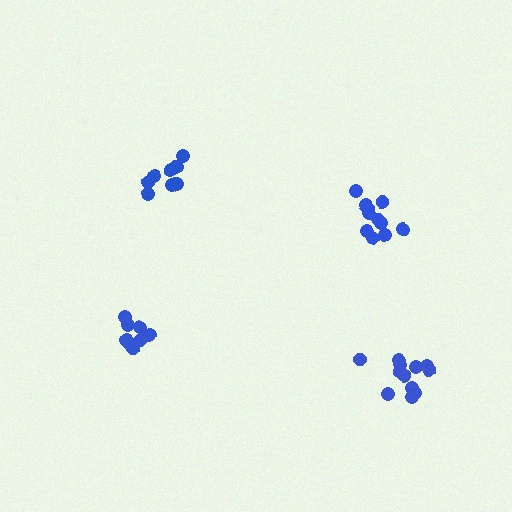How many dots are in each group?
Group 1: 12 dots, Group 2: 11 dots, Group 3: 8 dots, Group 4: 8 dots (39 total).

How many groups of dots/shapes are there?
There are 4 groups.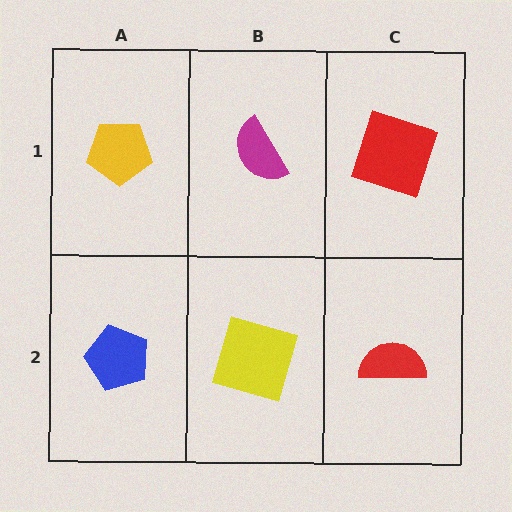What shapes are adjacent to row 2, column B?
A magenta semicircle (row 1, column B), a blue pentagon (row 2, column A), a red semicircle (row 2, column C).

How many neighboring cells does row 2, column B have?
3.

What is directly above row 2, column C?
A red square.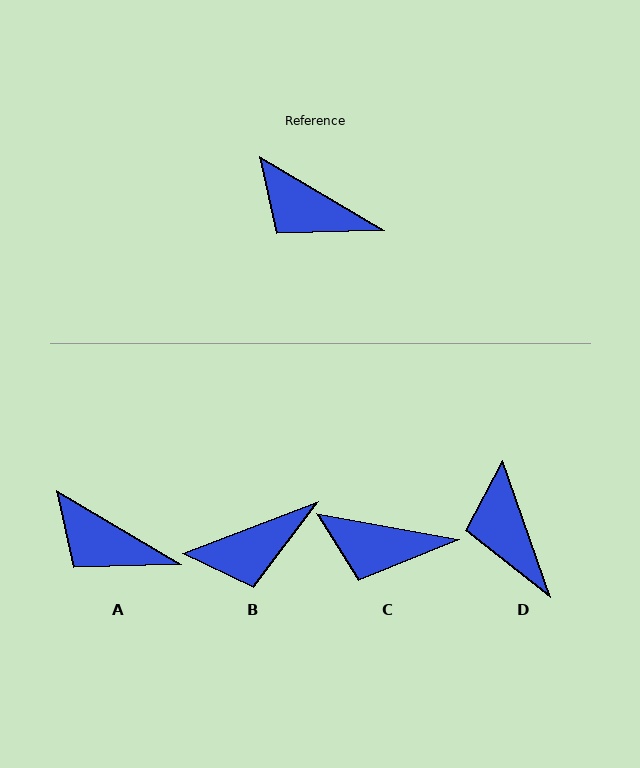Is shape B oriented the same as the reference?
No, it is off by about 51 degrees.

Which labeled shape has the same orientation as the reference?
A.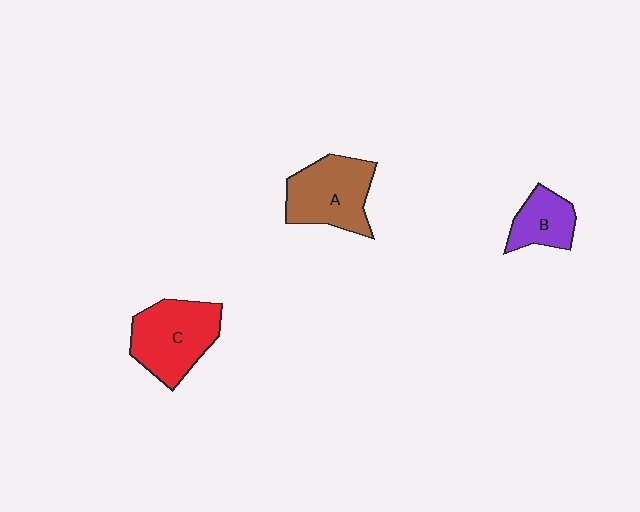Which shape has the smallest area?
Shape B (purple).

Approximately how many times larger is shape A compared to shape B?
Approximately 1.7 times.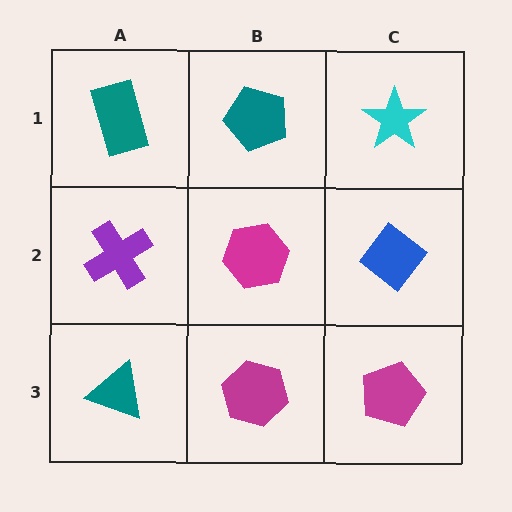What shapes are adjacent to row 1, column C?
A blue diamond (row 2, column C), a teal pentagon (row 1, column B).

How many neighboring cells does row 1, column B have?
3.